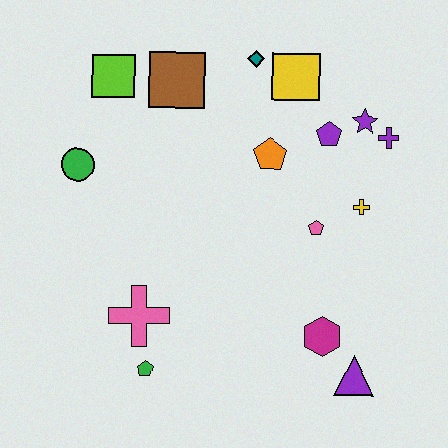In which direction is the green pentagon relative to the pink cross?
The green pentagon is below the pink cross.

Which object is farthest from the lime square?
The purple triangle is farthest from the lime square.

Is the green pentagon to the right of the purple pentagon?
No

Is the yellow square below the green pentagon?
No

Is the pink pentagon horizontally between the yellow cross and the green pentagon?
Yes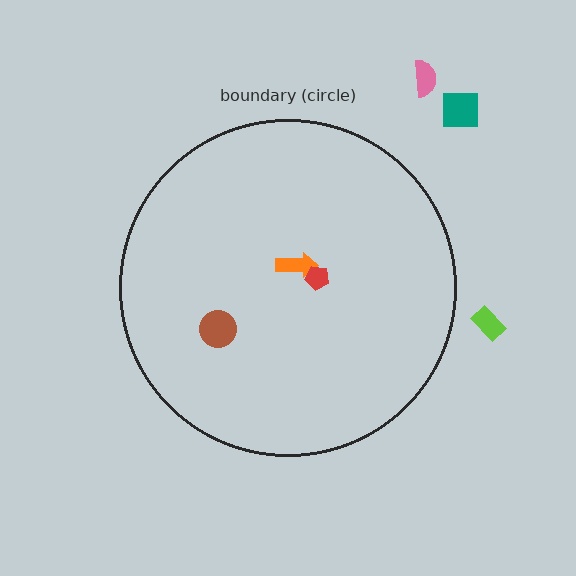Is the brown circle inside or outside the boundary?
Inside.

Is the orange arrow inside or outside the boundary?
Inside.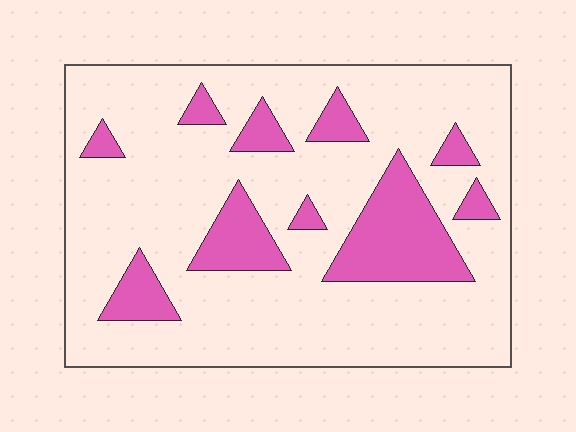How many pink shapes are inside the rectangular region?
10.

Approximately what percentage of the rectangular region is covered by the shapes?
Approximately 20%.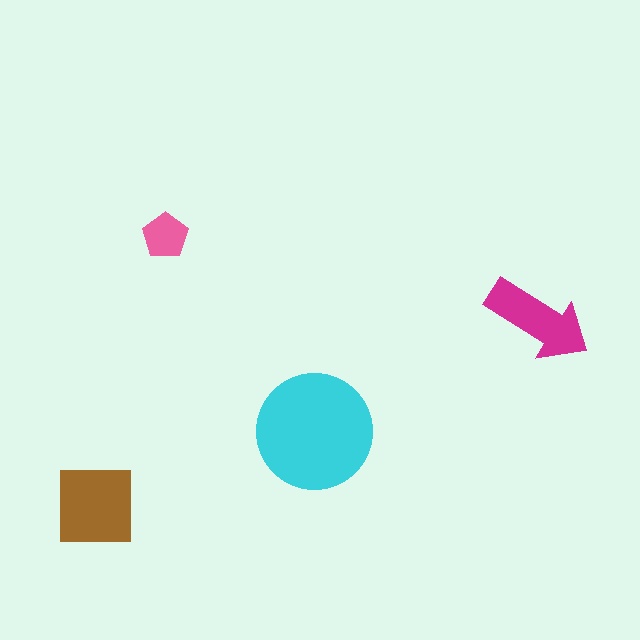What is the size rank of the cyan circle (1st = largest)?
1st.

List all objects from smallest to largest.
The pink pentagon, the magenta arrow, the brown square, the cyan circle.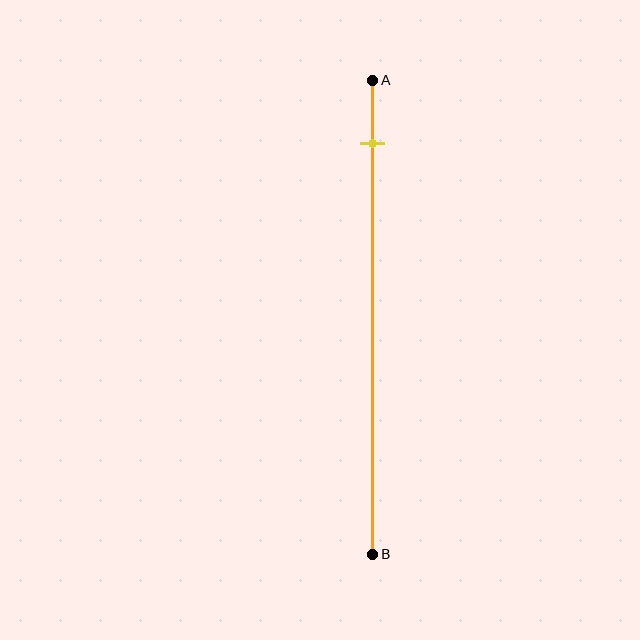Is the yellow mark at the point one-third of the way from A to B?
No, the mark is at about 15% from A, not at the 33% one-third point.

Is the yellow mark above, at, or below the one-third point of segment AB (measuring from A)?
The yellow mark is above the one-third point of segment AB.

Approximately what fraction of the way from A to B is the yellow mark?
The yellow mark is approximately 15% of the way from A to B.